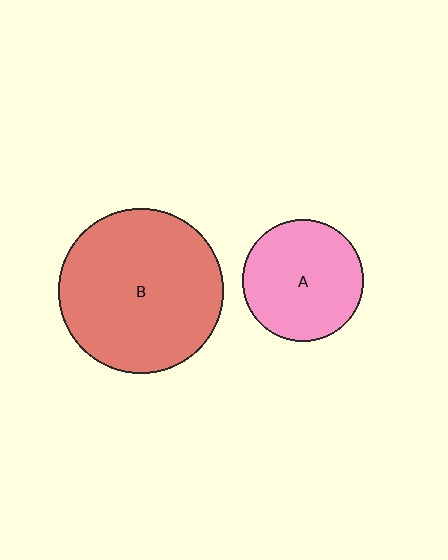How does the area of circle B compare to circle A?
Approximately 1.8 times.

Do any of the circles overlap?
No, none of the circles overlap.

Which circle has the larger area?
Circle B (red).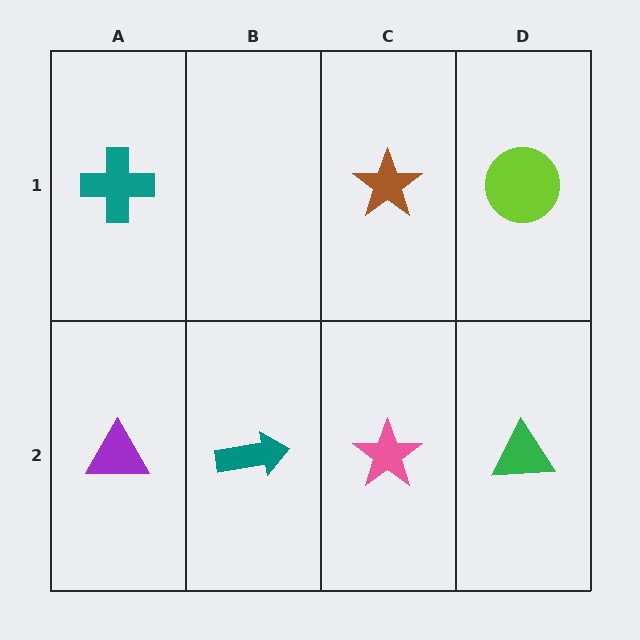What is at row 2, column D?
A green triangle.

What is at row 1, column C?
A brown star.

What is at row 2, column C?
A pink star.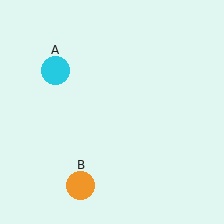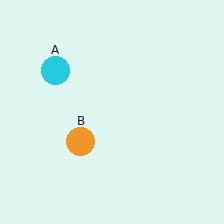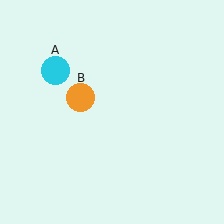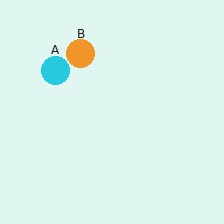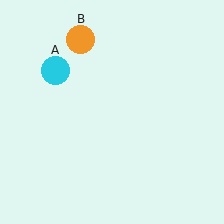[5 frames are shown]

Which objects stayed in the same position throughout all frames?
Cyan circle (object A) remained stationary.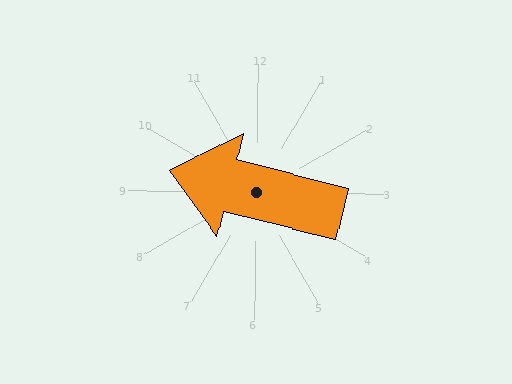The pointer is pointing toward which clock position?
Roughly 9 o'clock.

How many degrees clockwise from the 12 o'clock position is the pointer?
Approximately 284 degrees.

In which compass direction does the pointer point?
West.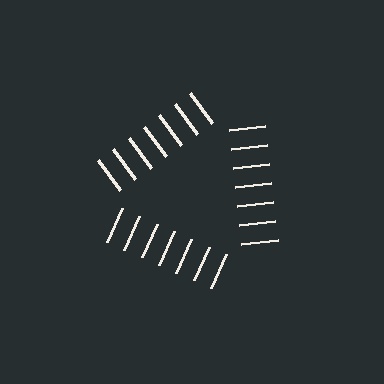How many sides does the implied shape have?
3 sides — the line-ends trace a triangle.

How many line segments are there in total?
21 — 7 along each of the 3 edges.